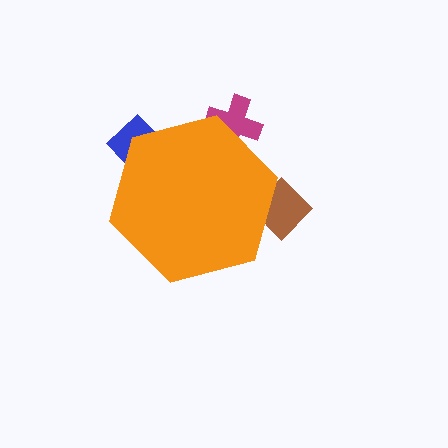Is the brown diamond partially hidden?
Yes, the brown diamond is partially hidden behind the orange hexagon.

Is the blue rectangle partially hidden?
Yes, the blue rectangle is partially hidden behind the orange hexagon.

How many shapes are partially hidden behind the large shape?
3 shapes are partially hidden.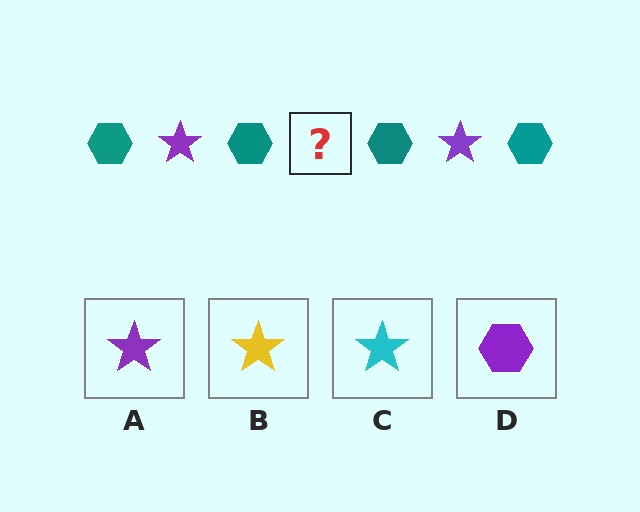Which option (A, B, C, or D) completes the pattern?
A.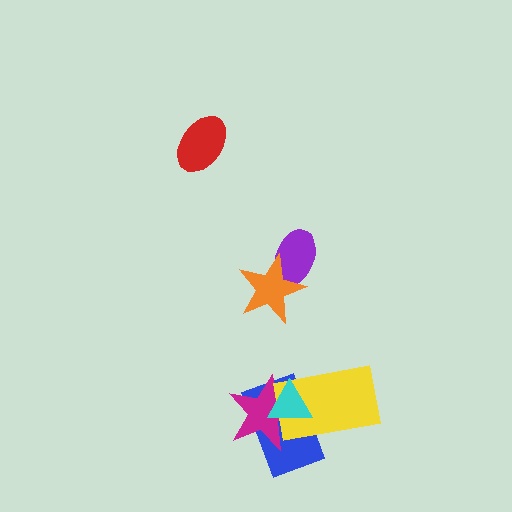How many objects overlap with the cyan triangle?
3 objects overlap with the cyan triangle.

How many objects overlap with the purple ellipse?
1 object overlaps with the purple ellipse.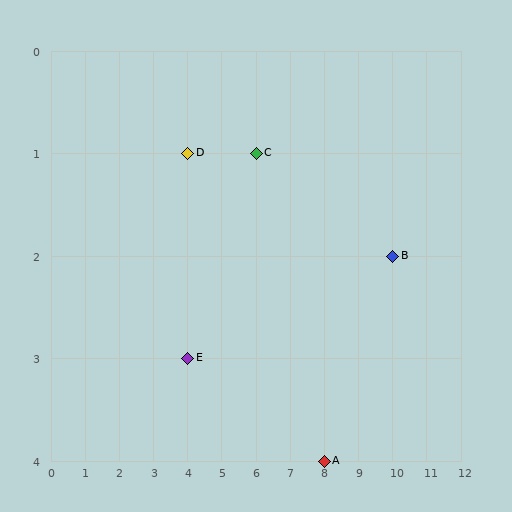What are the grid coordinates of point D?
Point D is at grid coordinates (4, 1).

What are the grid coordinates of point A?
Point A is at grid coordinates (8, 4).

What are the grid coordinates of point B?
Point B is at grid coordinates (10, 2).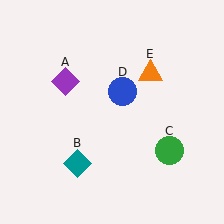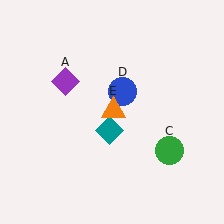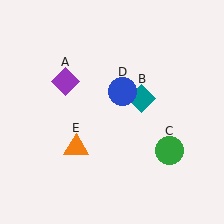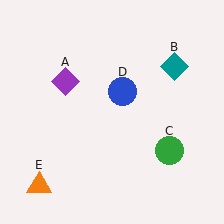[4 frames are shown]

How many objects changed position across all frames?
2 objects changed position: teal diamond (object B), orange triangle (object E).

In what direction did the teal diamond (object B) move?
The teal diamond (object B) moved up and to the right.